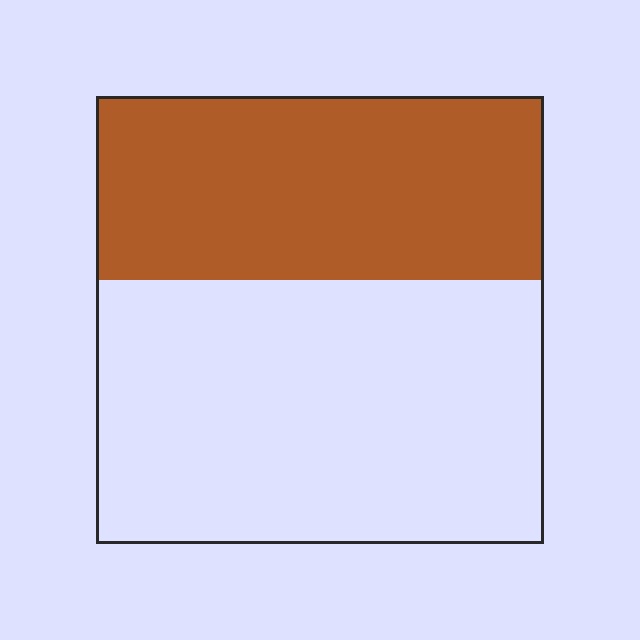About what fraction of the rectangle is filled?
About two fifths (2/5).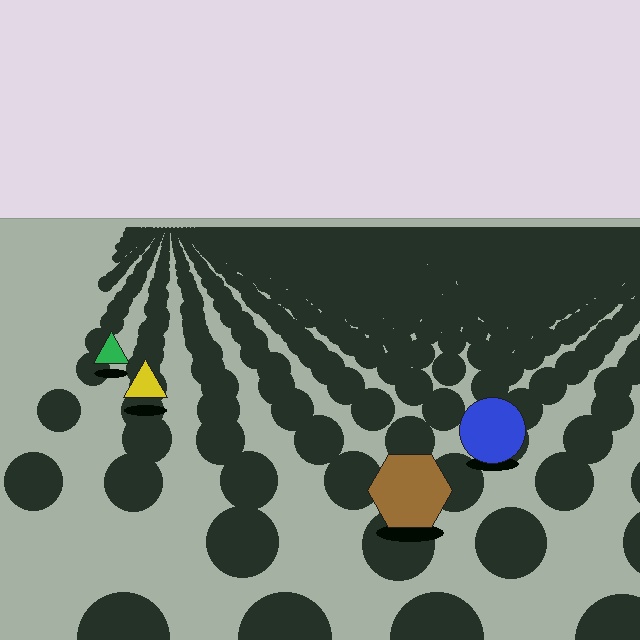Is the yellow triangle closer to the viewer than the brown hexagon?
No. The brown hexagon is closer — you can tell from the texture gradient: the ground texture is coarser near it.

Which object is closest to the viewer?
The brown hexagon is closest. The texture marks near it are larger and more spread out.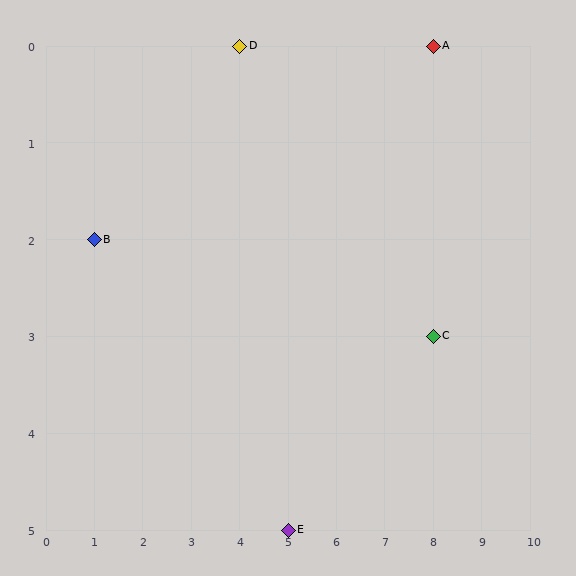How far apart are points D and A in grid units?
Points D and A are 4 columns apart.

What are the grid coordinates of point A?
Point A is at grid coordinates (8, 0).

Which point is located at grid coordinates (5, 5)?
Point E is at (5, 5).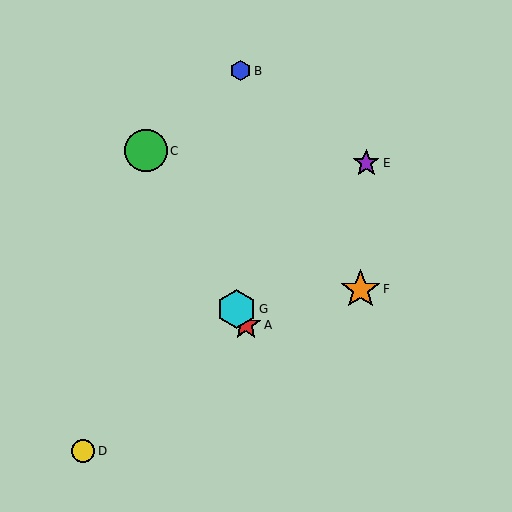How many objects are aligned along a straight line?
3 objects (A, C, G) are aligned along a straight line.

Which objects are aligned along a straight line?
Objects A, C, G are aligned along a straight line.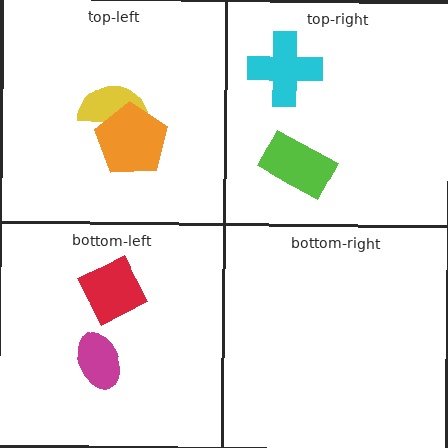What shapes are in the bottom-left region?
The magenta ellipse, the red diamond.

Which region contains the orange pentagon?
The top-left region.